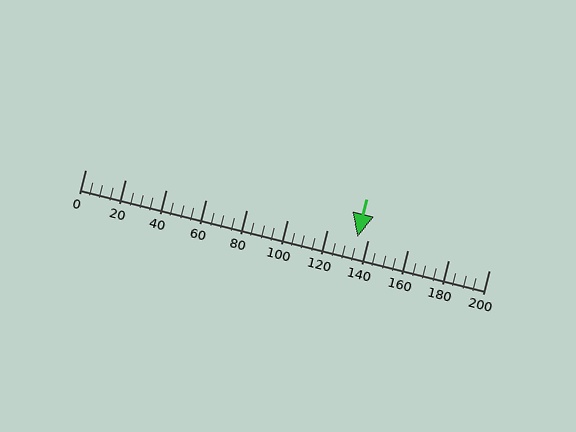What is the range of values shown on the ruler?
The ruler shows values from 0 to 200.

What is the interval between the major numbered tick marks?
The major tick marks are spaced 20 units apart.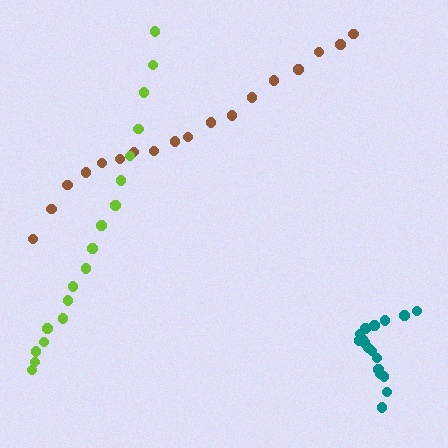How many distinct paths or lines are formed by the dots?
There are 3 distinct paths.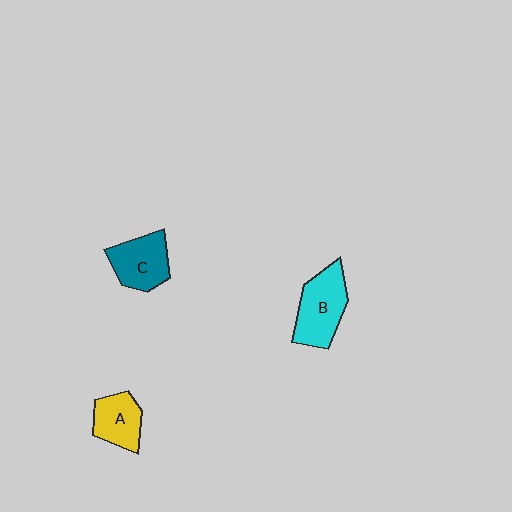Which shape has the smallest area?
Shape A (yellow).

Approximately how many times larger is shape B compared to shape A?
Approximately 1.4 times.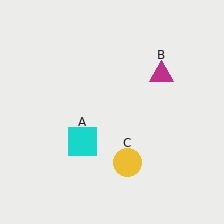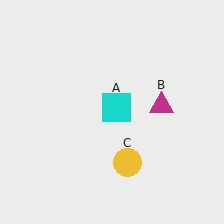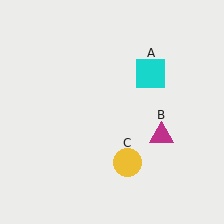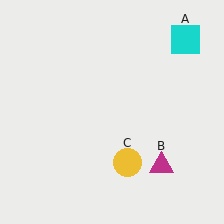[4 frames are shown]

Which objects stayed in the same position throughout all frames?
Yellow circle (object C) remained stationary.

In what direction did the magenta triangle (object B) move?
The magenta triangle (object B) moved down.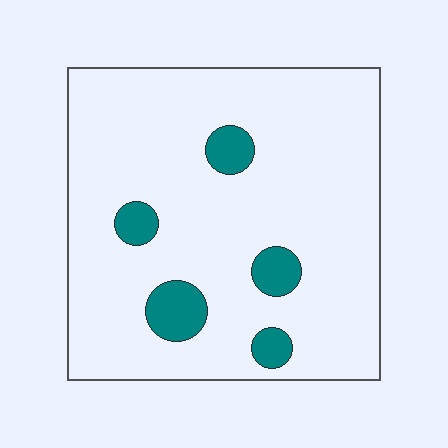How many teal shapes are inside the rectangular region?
5.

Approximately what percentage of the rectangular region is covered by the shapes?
Approximately 10%.